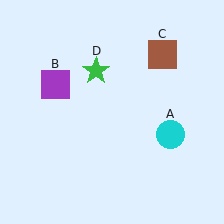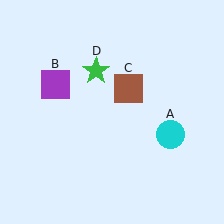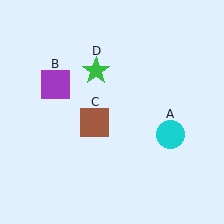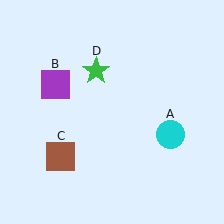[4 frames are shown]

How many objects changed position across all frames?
1 object changed position: brown square (object C).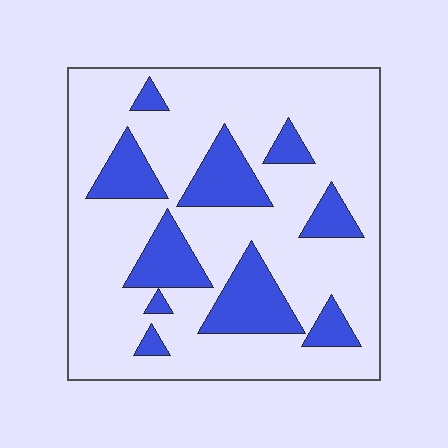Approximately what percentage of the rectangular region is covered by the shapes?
Approximately 25%.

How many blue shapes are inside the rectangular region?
10.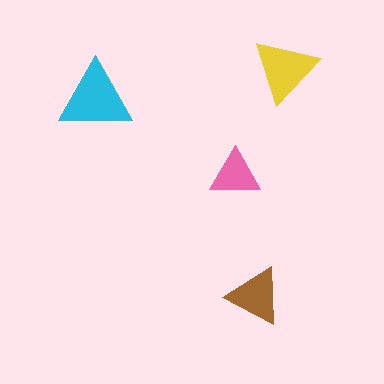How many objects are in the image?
There are 4 objects in the image.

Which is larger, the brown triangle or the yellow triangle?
The yellow one.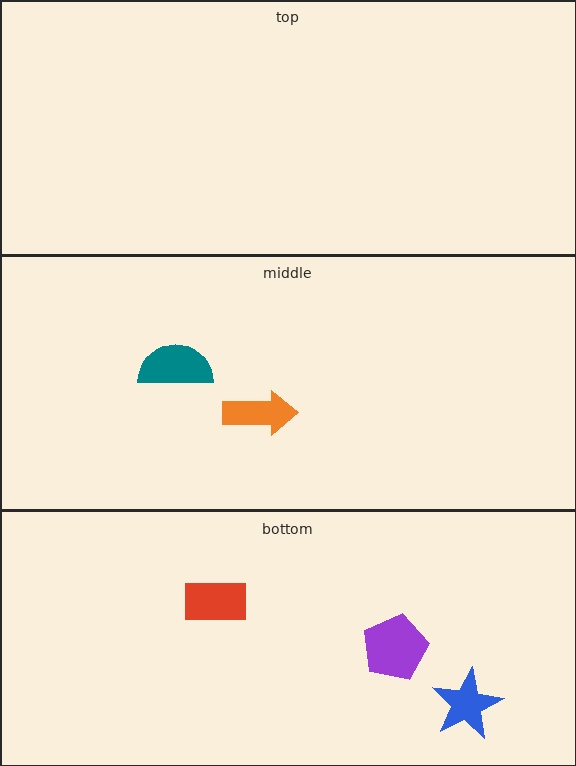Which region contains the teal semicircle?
The middle region.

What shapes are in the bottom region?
The red rectangle, the purple pentagon, the blue star.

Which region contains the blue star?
The bottom region.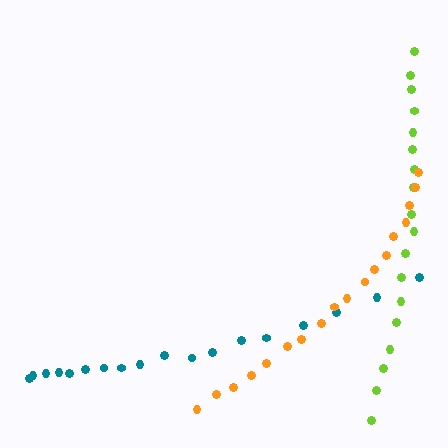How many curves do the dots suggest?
There are 3 distinct paths.